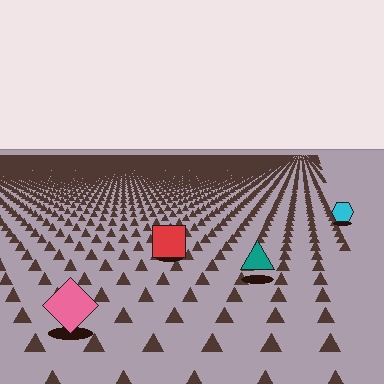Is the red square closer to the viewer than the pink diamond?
No. The pink diamond is closer — you can tell from the texture gradient: the ground texture is coarser near it.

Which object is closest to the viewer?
The pink diamond is closest. The texture marks near it are larger and more spread out.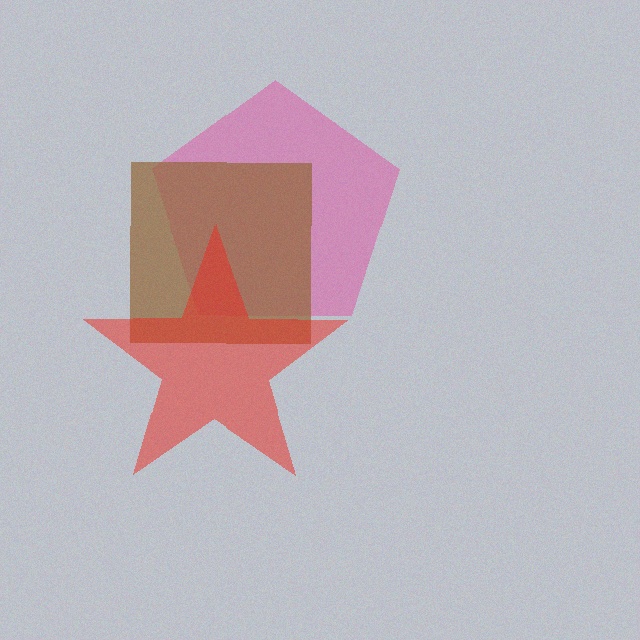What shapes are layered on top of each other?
The layered shapes are: a pink pentagon, a brown square, a red star.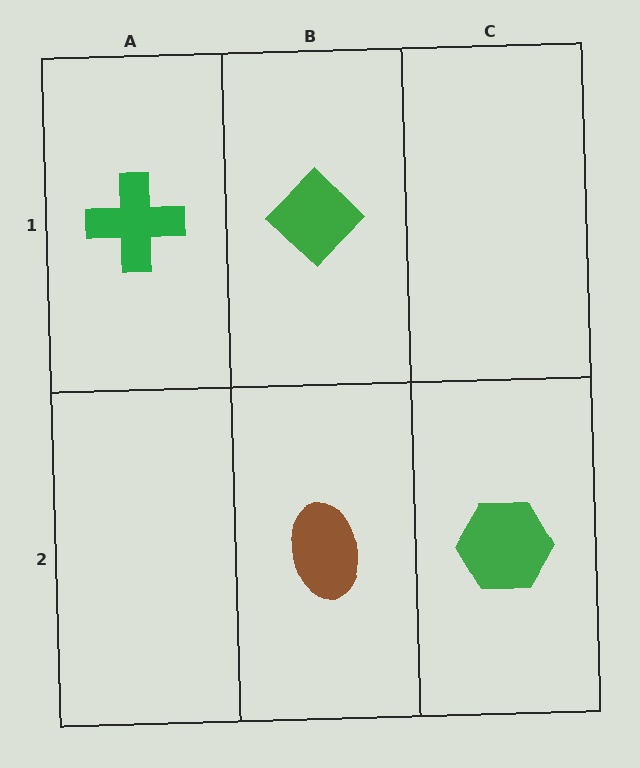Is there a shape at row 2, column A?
No, that cell is empty.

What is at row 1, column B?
A green diamond.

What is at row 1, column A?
A green cross.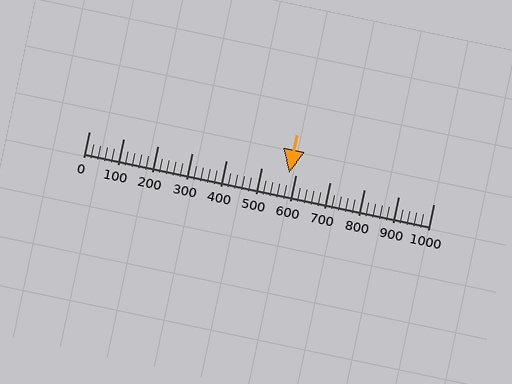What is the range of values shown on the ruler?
The ruler shows values from 0 to 1000.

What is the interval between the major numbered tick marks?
The major tick marks are spaced 100 units apart.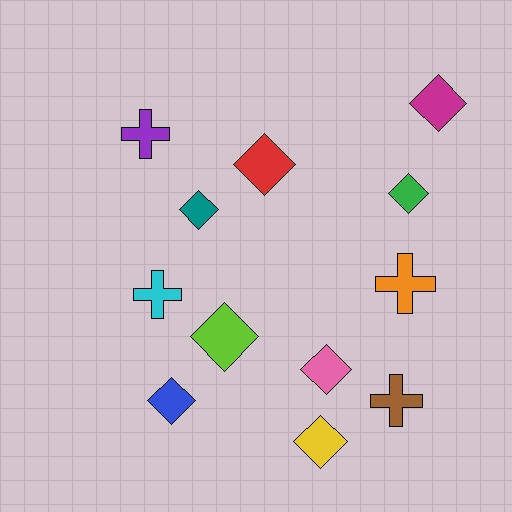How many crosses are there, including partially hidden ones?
There are 4 crosses.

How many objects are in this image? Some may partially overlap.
There are 12 objects.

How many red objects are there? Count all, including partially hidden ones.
There is 1 red object.